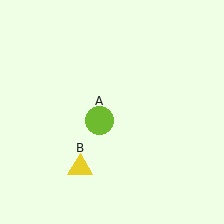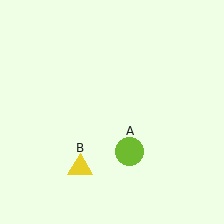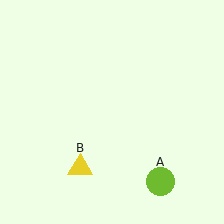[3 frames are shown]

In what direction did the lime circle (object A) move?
The lime circle (object A) moved down and to the right.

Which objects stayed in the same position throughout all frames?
Yellow triangle (object B) remained stationary.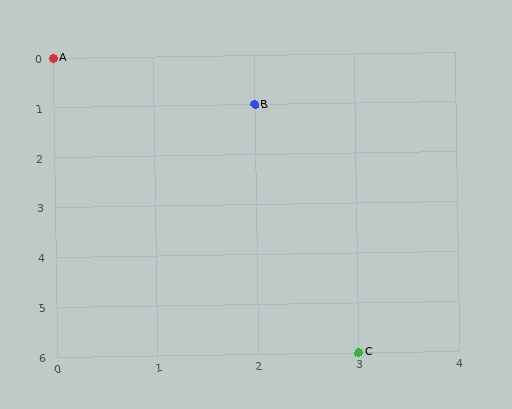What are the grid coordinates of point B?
Point B is at grid coordinates (2, 1).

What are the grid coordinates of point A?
Point A is at grid coordinates (0, 0).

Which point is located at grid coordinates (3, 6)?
Point C is at (3, 6).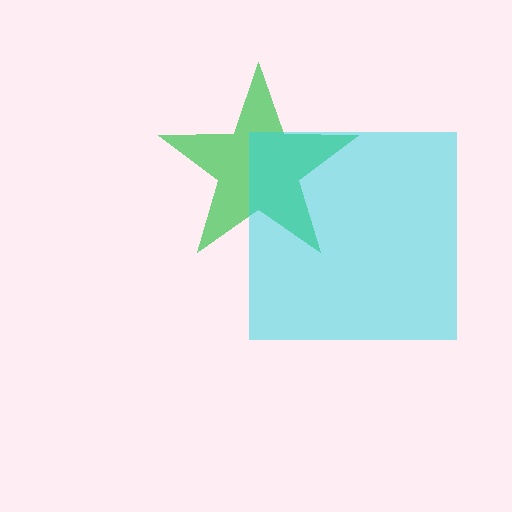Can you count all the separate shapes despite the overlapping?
Yes, there are 2 separate shapes.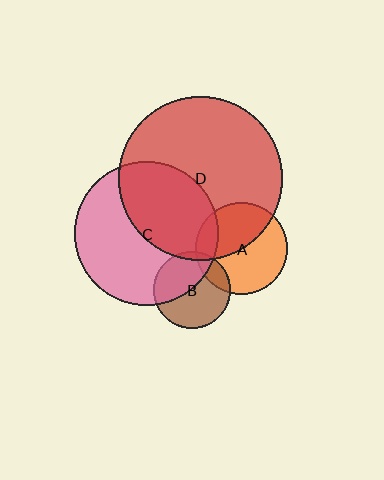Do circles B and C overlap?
Yes.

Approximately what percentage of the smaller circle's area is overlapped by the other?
Approximately 45%.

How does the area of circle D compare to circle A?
Approximately 3.2 times.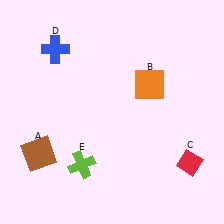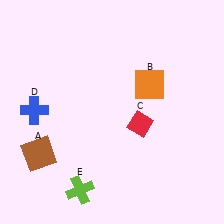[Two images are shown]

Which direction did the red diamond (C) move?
The red diamond (C) moved left.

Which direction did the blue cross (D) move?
The blue cross (D) moved down.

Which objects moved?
The objects that moved are: the red diamond (C), the blue cross (D), the lime cross (E).